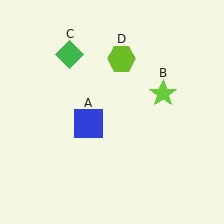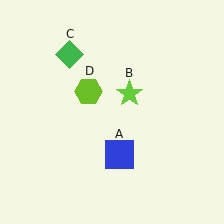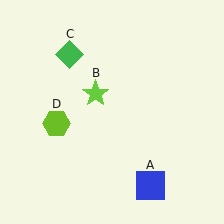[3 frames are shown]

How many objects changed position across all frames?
3 objects changed position: blue square (object A), lime star (object B), lime hexagon (object D).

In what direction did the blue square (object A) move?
The blue square (object A) moved down and to the right.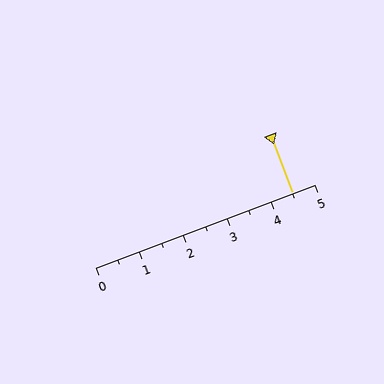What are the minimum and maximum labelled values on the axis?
The axis runs from 0 to 5.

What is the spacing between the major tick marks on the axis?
The major ticks are spaced 1 apart.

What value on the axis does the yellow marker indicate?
The marker indicates approximately 4.5.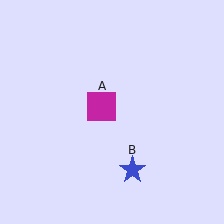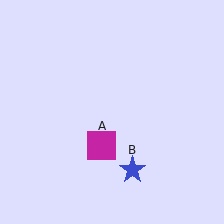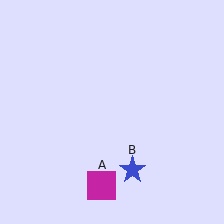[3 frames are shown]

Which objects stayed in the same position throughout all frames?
Blue star (object B) remained stationary.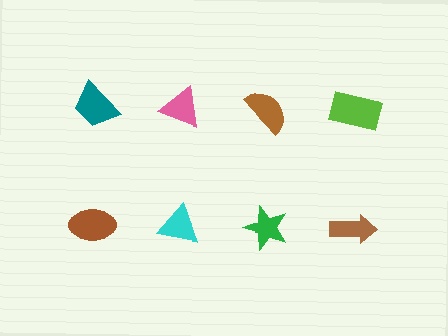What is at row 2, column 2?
A cyan triangle.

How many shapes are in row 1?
4 shapes.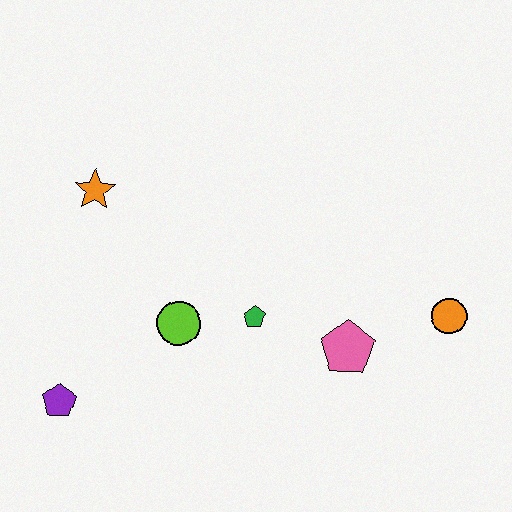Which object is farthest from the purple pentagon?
The orange circle is farthest from the purple pentagon.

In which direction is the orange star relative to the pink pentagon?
The orange star is to the left of the pink pentagon.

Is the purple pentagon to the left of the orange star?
Yes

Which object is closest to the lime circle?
The green pentagon is closest to the lime circle.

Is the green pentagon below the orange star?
Yes